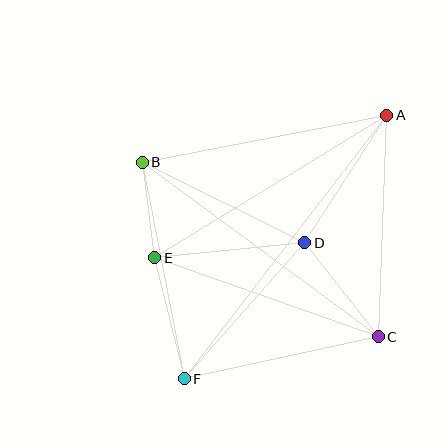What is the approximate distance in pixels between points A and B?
The distance between A and B is approximately 249 pixels.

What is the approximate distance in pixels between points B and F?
The distance between B and F is approximately 220 pixels.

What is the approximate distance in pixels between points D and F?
The distance between D and F is approximately 181 pixels.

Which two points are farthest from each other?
Points A and F are farthest from each other.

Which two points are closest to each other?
Points B and E are closest to each other.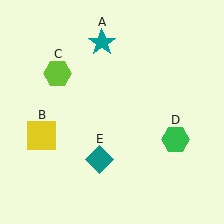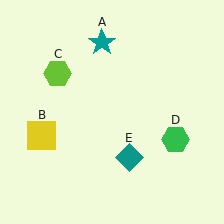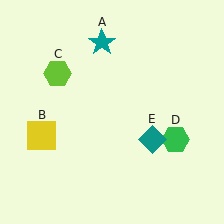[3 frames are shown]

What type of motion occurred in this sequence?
The teal diamond (object E) rotated counterclockwise around the center of the scene.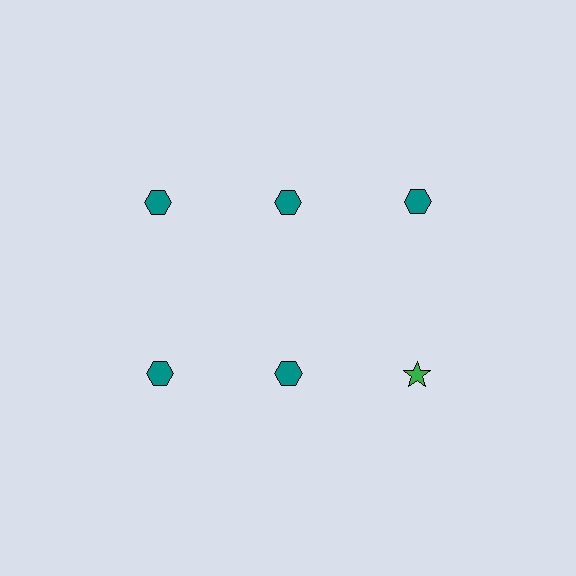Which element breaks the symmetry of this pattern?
The green star in the second row, center column breaks the symmetry. All other shapes are teal hexagons.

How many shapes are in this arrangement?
There are 6 shapes arranged in a grid pattern.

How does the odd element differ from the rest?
It differs in both color (green instead of teal) and shape (star instead of hexagon).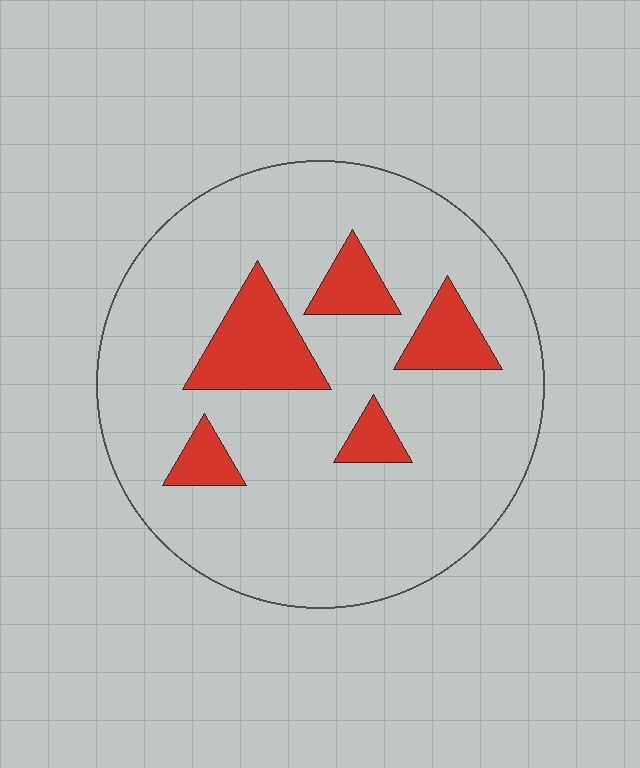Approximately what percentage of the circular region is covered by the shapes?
Approximately 15%.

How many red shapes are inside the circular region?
5.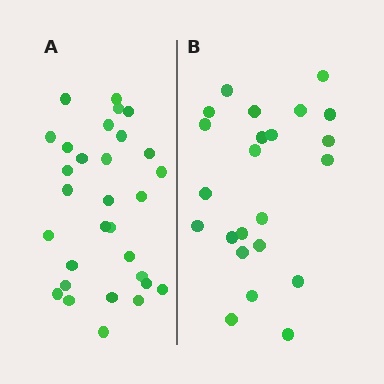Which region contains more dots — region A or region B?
Region A (the left region) has more dots.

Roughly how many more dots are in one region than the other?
Region A has roughly 8 or so more dots than region B.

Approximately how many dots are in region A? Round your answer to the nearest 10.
About 30 dots.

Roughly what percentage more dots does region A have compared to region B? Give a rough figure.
About 30% more.